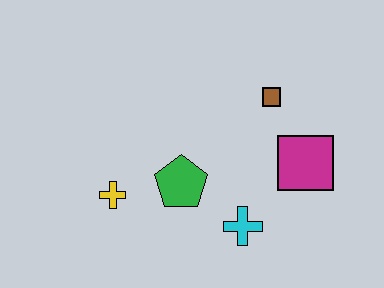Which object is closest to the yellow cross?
The green pentagon is closest to the yellow cross.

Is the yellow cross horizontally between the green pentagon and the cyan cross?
No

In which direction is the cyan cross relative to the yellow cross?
The cyan cross is to the right of the yellow cross.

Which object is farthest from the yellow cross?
The magenta square is farthest from the yellow cross.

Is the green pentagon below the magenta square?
Yes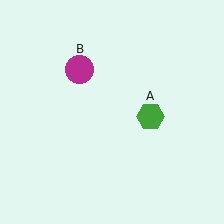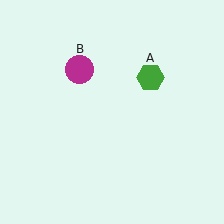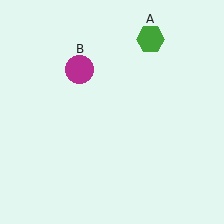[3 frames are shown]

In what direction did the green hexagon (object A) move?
The green hexagon (object A) moved up.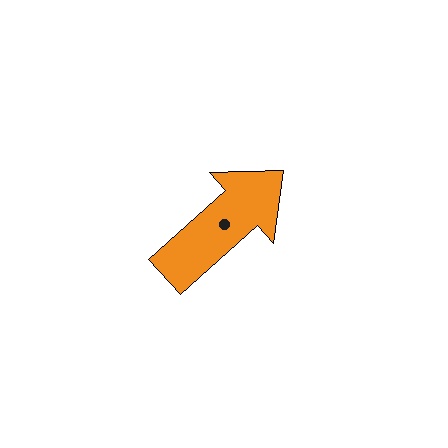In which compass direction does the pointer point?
Northeast.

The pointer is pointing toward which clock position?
Roughly 2 o'clock.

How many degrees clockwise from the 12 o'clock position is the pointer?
Approximately 48 degrees.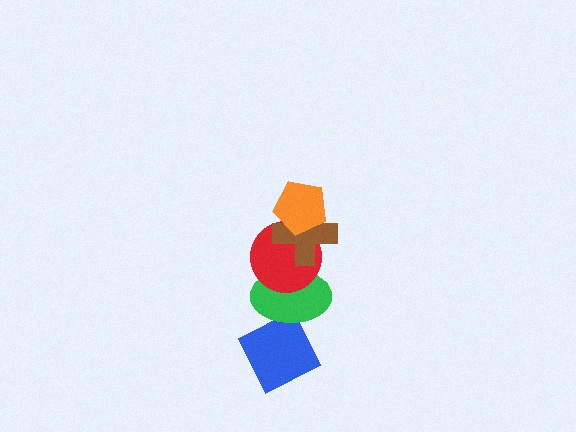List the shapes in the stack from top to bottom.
From top to bottom: the orange pentagon, the brown cross, the red circle, the green ellipse, the blue diamond.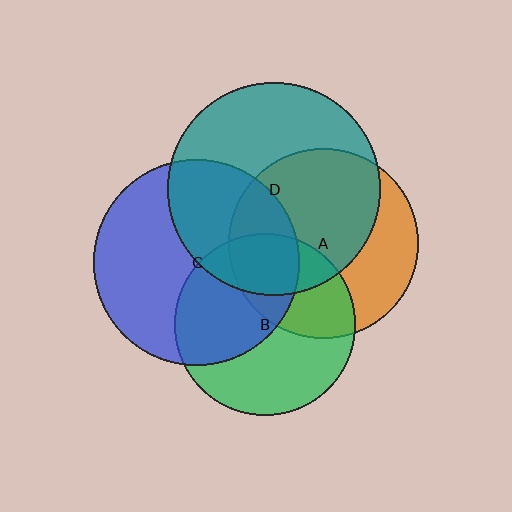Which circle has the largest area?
Circle D (teal).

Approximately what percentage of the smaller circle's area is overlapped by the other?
Approximately 45%.